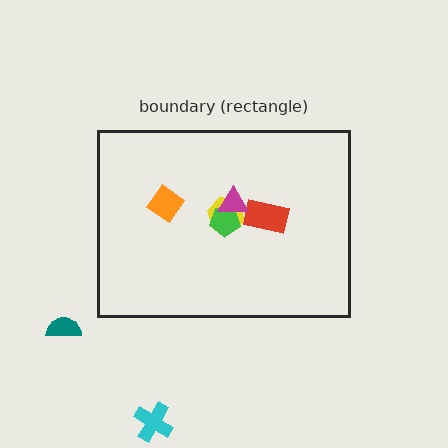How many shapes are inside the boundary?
5 inside, 2 outside.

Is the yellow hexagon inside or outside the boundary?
Inside.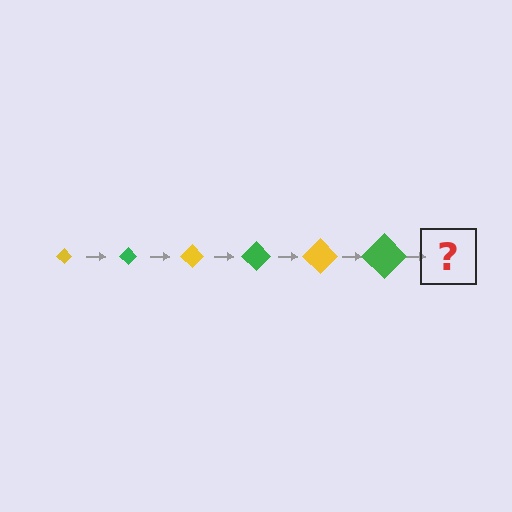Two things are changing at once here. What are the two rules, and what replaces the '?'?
The two rules are that the diamond grows larger each step and the color cycles through yellow and green. The '?' should be a yellow diamond, larger than the previous one.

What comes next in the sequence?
The next element should be a yellow diamond, larger than the previous one.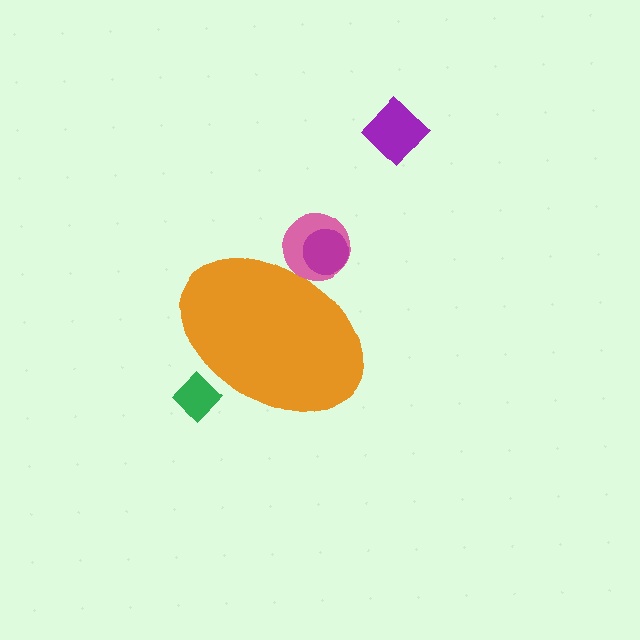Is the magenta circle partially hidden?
Yes, the magenta circle is partially hidden behind the orange ellipse.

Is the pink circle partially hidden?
Yes, the pink circle is partially hidden behind the orange ellipse.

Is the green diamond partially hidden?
Yes, the green diamond is partially hidden behind the orange ellipse.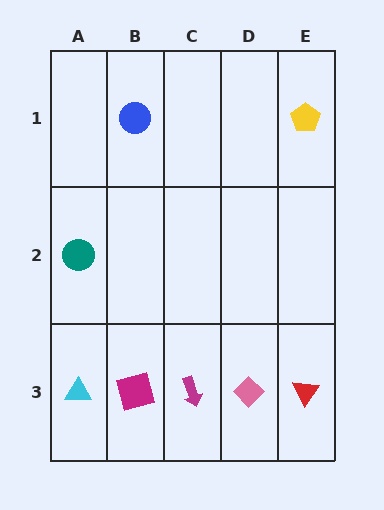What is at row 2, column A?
A teal circle.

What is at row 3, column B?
A magenta square.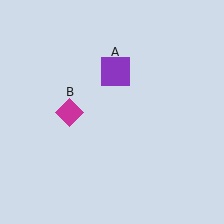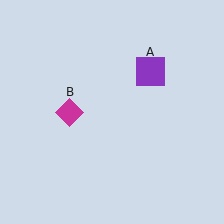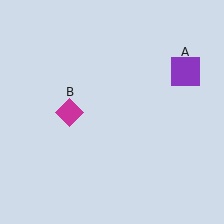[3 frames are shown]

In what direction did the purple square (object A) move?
The purple square (object A) moved right.